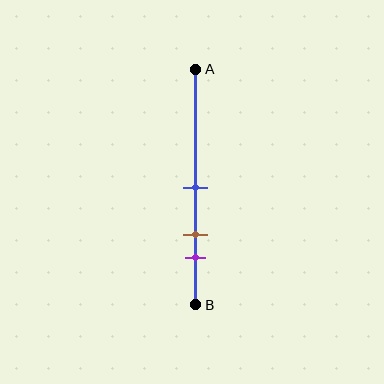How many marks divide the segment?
There are 3 marks dividing the segment.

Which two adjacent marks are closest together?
The brown and purple marks are the closest adjacent pair.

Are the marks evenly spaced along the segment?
Yes, the marks are approximately evenly spaced.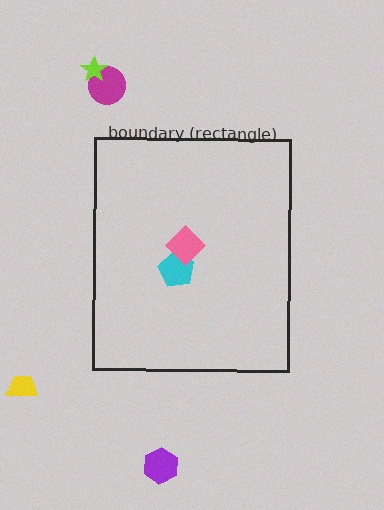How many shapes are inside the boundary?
2 inside, 4 outside.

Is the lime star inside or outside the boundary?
Outside.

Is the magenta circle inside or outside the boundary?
Outside.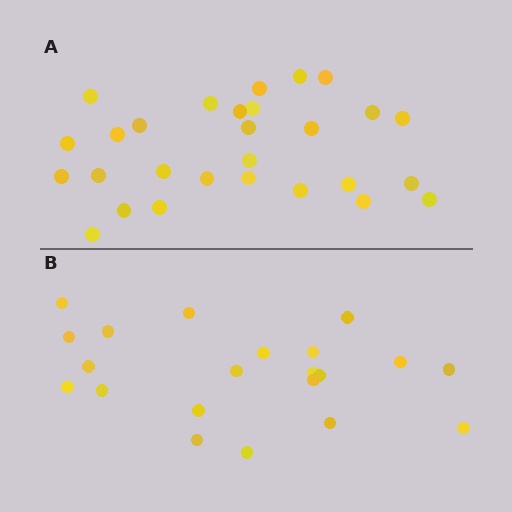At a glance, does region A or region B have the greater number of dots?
Region A (the top region) has more dots.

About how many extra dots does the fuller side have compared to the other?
Region A has roughly 8 or so more dots than region B.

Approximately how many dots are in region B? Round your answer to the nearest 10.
About 20 dots. (The exact count is 21, which rounds to 20.)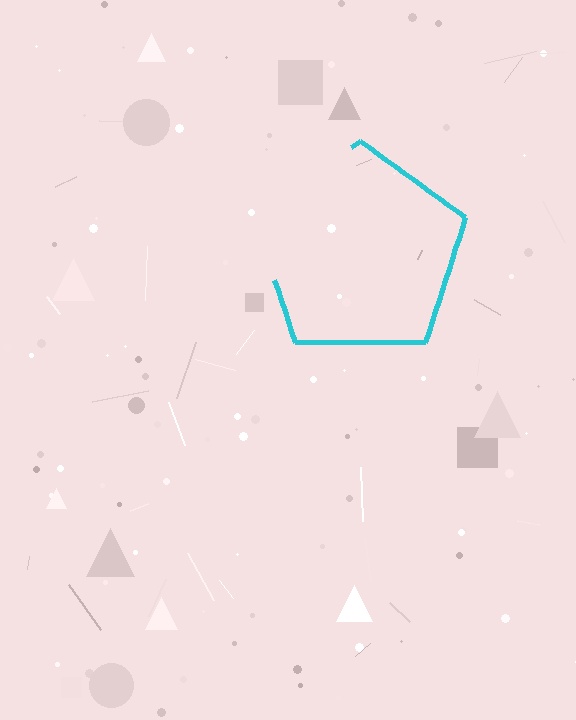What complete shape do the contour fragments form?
The contour fragments form a pentagon.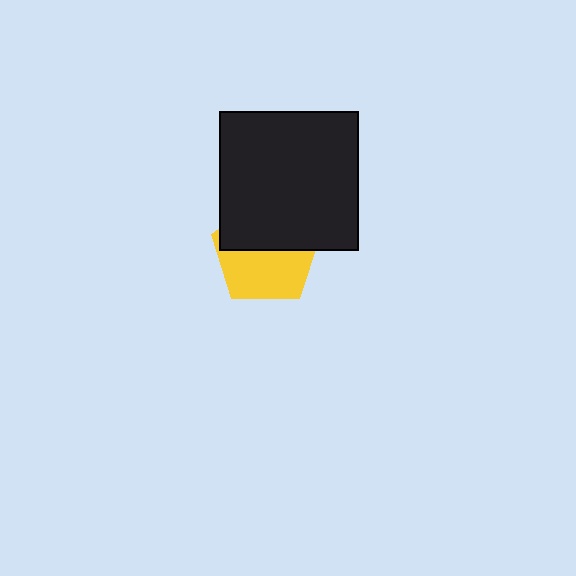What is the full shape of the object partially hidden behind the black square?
The partially hidden object is a yellow pentagon.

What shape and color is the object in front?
The object in front is a black square.